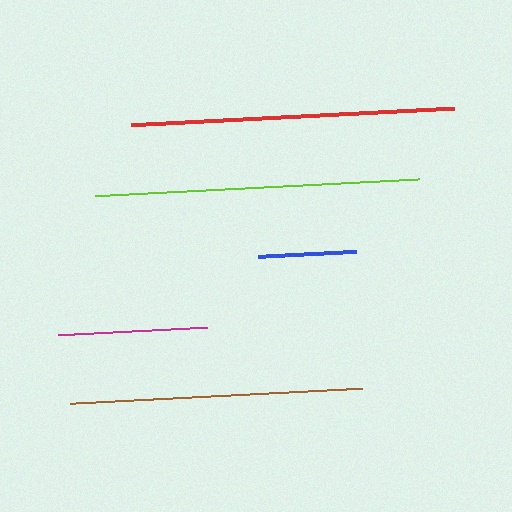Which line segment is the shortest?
The blue line is the shortest at approximately 98 pixels.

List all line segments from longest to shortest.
From longest to shortest: lime, red, brown, magenta, blue.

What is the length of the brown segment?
The brown segment is approximately 291 pixels long.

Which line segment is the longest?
The lime line is the longest at approximately 325 pixels.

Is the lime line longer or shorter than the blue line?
The lime line is longer than the blue line.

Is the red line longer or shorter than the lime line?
The lime line is longer than the red line.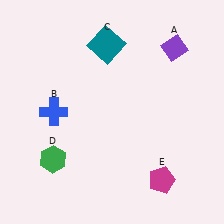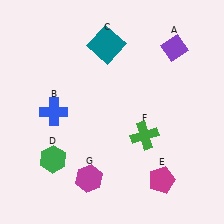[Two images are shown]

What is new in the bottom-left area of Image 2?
A magenta hexagon (G) was added in the bottom-left area of Image 2.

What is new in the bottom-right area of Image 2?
A green cross (F) was added in the bottom-right area of Image 2.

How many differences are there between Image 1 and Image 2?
There are 2 differences between the two images.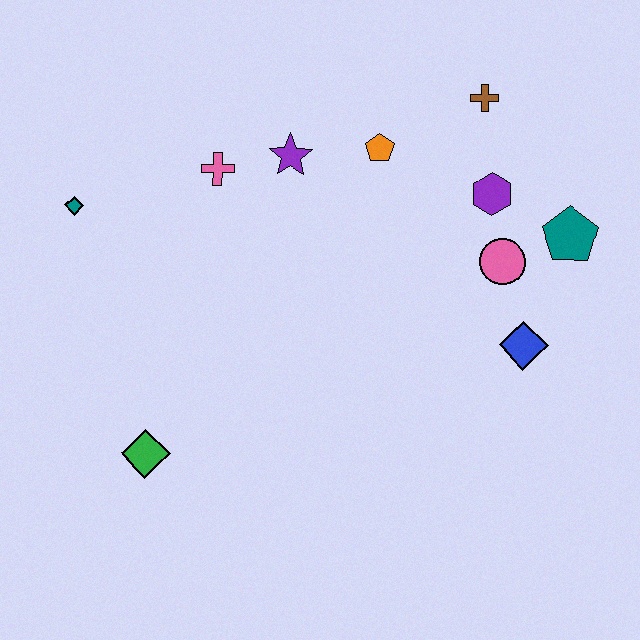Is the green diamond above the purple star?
No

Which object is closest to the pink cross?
The purple star is closest to the pink cross.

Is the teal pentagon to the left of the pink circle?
No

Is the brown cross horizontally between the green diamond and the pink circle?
Yes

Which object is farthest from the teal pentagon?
The teal diamond is farthest from the teal pentagon.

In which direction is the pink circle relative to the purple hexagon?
The pink circle is below the purple hexagon.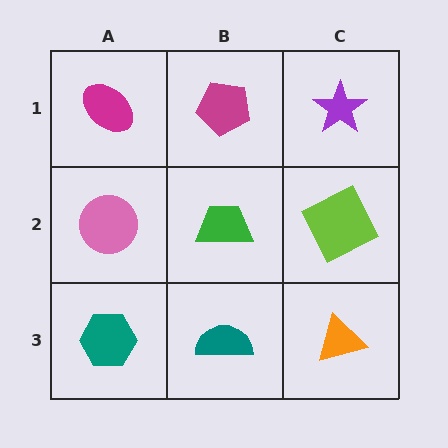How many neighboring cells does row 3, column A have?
2.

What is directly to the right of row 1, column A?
A magenta pentagon.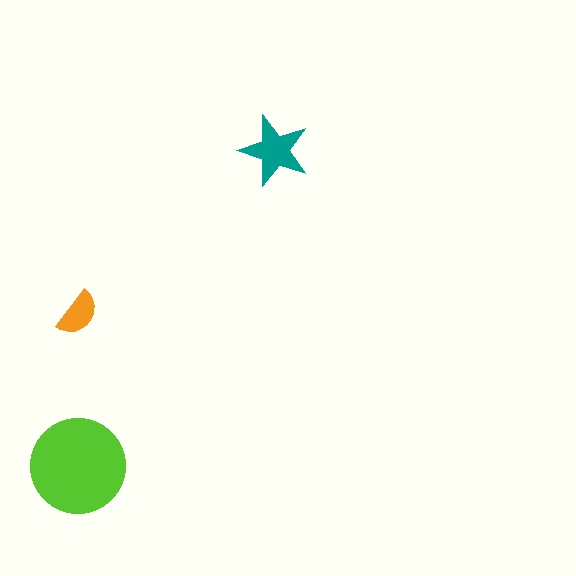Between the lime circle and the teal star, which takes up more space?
The lime circle.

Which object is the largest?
The lime circle.